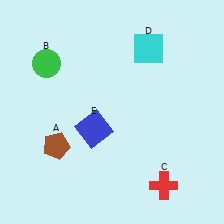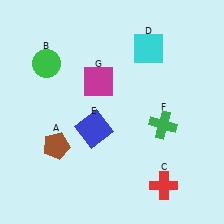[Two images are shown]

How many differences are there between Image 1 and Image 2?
There are 2 differences between the two images.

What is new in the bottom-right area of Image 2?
A green cross (F) was added in the bottom-right area of Image 2.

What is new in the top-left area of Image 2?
A magenta square (G) was added in the top-left area of Image 2.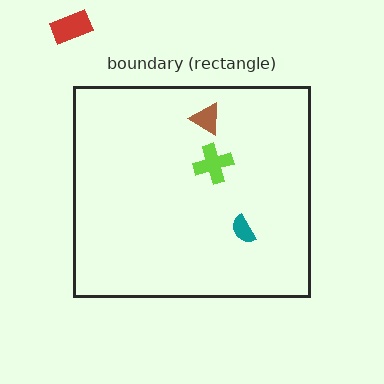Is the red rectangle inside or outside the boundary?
Outside.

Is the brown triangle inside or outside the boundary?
Inside.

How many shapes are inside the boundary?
3 inside, 1 outside.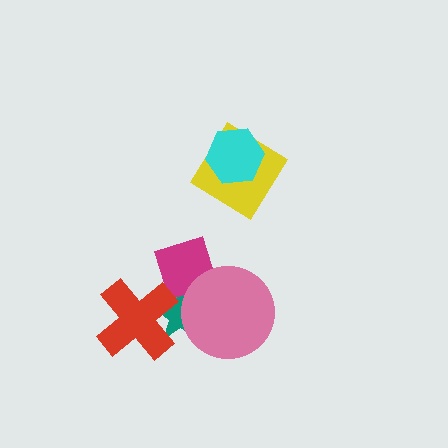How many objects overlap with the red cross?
2 objects overlap with the red cross.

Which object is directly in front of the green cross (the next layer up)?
The teal star is directly in front of the green cross.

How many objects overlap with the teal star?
3 objects overlap with the teal star.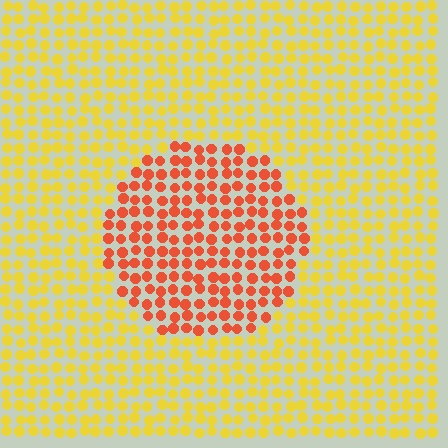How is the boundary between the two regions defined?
The boundary is defined purely by a slight shift in hue (about 43 degrees). Spacing, size, and orientation are identical on both sides.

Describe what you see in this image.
The image is filled with small yellow elements in a uniform arrangement. A circle-shaped region is visible where the elements are tinted to a slightly different hue, forming a subtle color boundary.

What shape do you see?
I see a circle.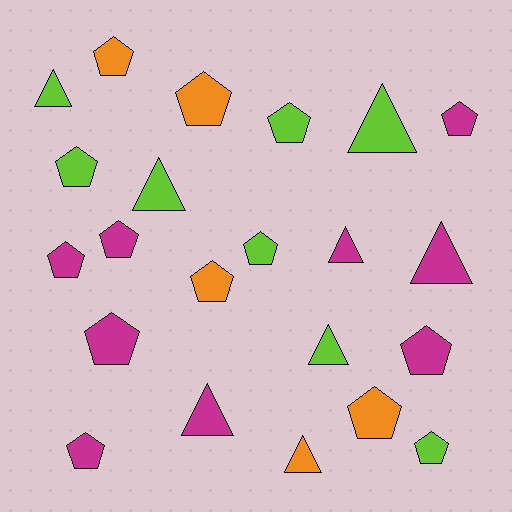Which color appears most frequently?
Magenta, with 9 objects.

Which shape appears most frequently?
Pentagon, with 14 objects.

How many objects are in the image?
There are 22 objects.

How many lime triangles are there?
There are 4 lime triangles.